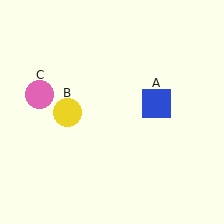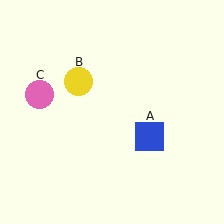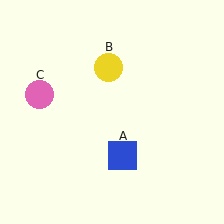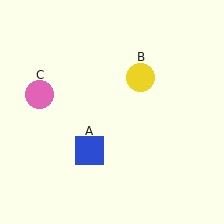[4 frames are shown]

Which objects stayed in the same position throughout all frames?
Pink circle (object C) remained stationary.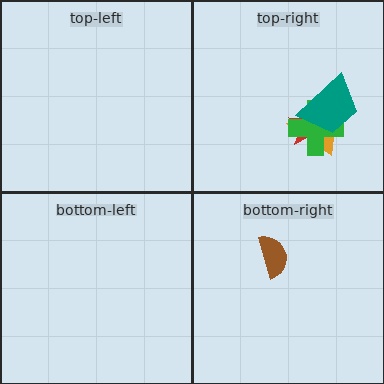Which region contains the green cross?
The top-right region.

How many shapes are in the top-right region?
4.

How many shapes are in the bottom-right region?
1.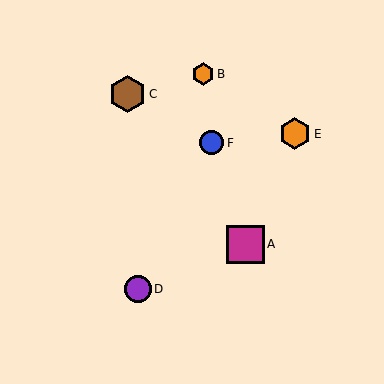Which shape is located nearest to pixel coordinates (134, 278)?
The purple circle (labeled D) at (138, 289) is nearest to that location.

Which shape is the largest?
The brown hexagon (labeled C) is the largest.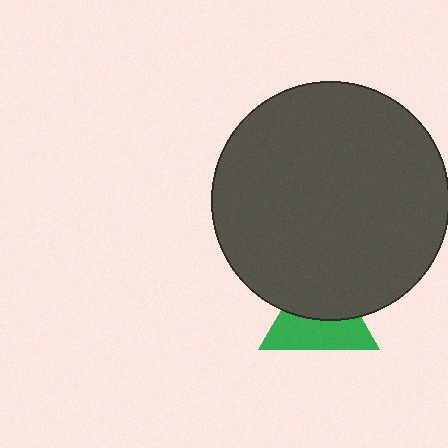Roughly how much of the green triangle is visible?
About half of it is visible (roughly 51%).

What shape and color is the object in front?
The object in front is a dark gray circle.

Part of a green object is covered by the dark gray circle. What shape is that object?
It is a triangle.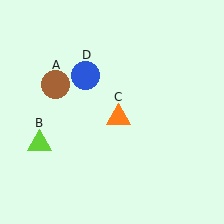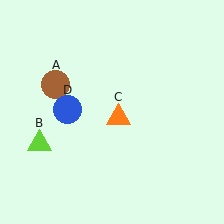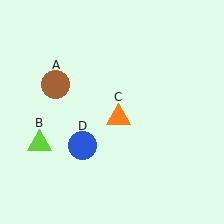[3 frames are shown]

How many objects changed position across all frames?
1 object changed position: blue circle (object D).